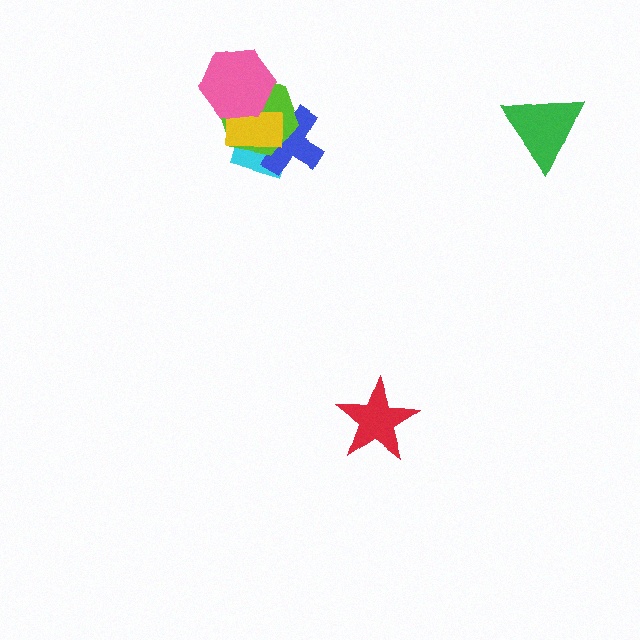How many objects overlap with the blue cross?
3 objects overlap with the blue cross.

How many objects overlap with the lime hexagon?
4 objects overlap with the lime hexagon.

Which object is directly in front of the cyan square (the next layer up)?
The blue cross is directly in front of the cyan square.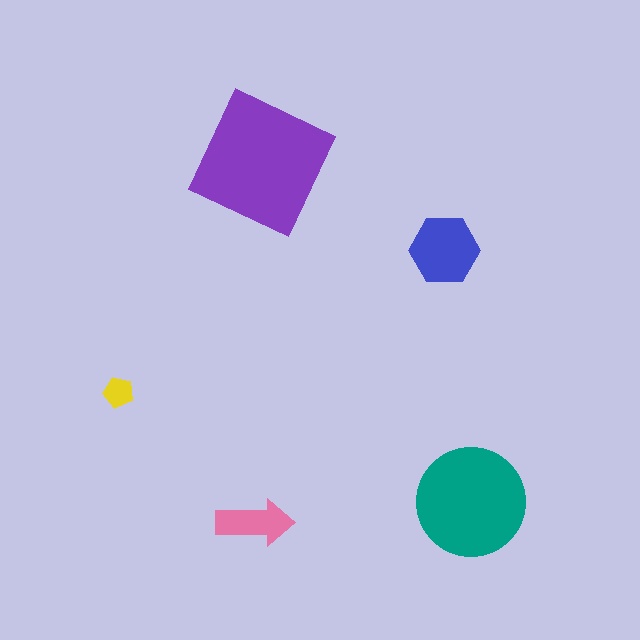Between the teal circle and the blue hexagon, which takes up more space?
The teal circle.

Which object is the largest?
The purple square.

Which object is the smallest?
The yellow pentagon.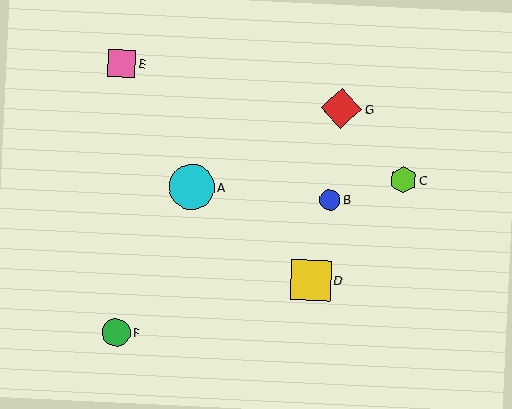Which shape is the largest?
The cyan circle (labeled A) is the largest.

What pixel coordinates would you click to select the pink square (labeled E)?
Click at (122, 63) to select the pink square E.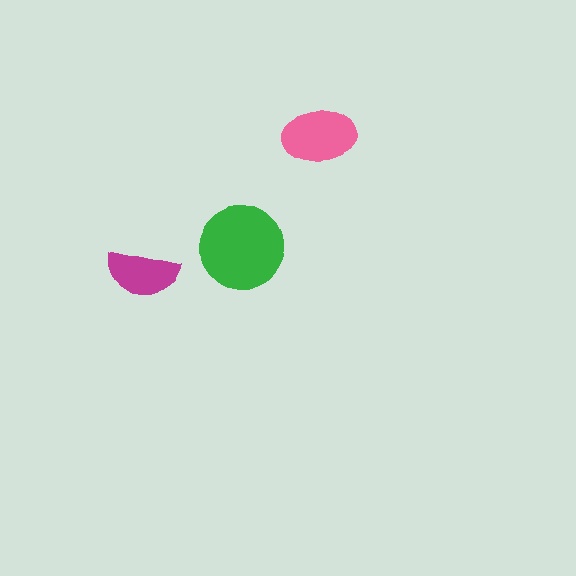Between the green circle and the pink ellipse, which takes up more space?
The green circle.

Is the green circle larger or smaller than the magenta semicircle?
Larger.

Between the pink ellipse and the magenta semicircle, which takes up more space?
The pink ellipse.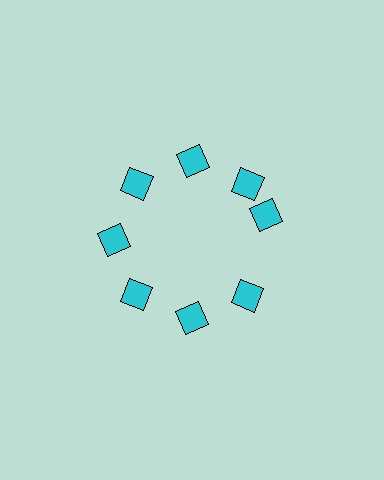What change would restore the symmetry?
The symmetry would be restored by rotating it back into even spacing with its neighbors so that all 8 diamonds sit at equal angles and equal distance from the center.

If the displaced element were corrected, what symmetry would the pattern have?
It would have 8-fold rotational symmetry — the pattern would map onto itself every 45 degrees.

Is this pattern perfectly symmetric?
No. The 8 cyan diamonds are arranged in a ring, but one element near the 3 o'clock position is rotated out of alignment along the ring, breaking the 8-fold rotational symmetry.